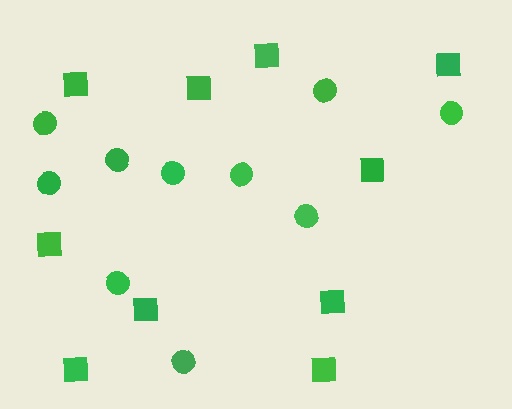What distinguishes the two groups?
There are 2 groups: one group of circles (10) and one group of squares (10).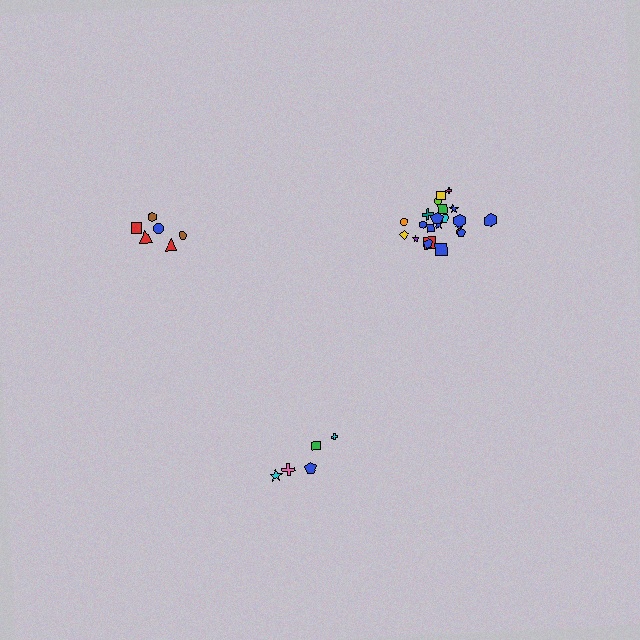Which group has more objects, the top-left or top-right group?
The top-right group.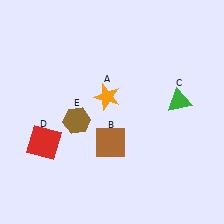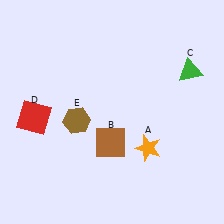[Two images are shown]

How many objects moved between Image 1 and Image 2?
3 objects moved between the two images.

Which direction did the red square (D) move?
The red square (D) moved up.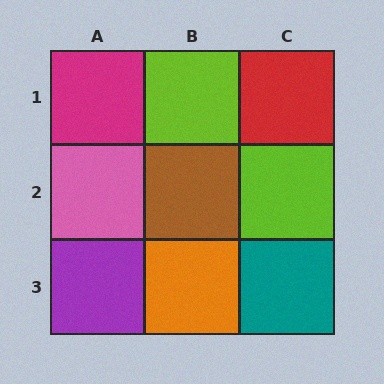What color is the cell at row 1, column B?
Lime.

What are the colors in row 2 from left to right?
Pink, brown, lime.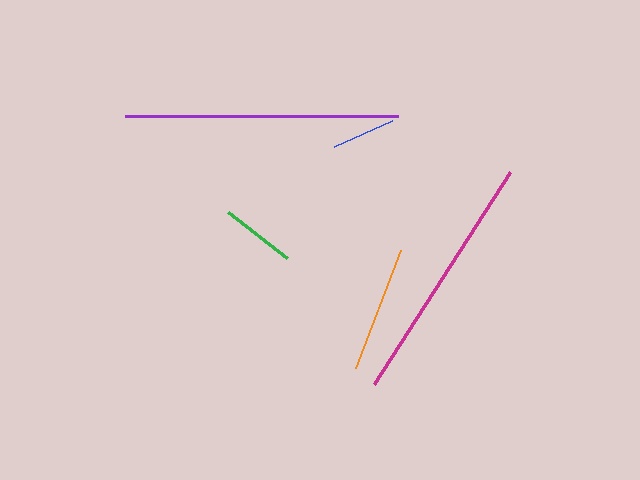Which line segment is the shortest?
The blue line is the shortest at approximately 64 pixels.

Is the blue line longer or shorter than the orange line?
The orange line is longer than the blue line.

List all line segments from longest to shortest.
From longest to shortest: purple, magenta, orange, green, blue.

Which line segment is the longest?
The purple line is the longest at approximately 273 pixels.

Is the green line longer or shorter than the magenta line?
The magenta line is longer than the green line.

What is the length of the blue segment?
The blue segment is approximately 64 pixels long.